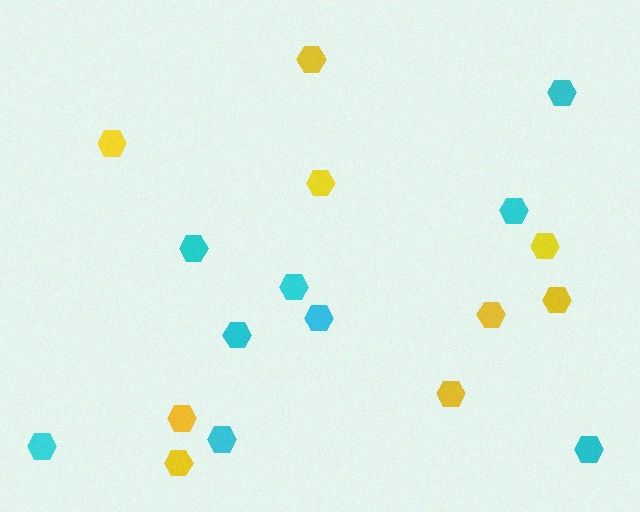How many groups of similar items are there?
There are 2 groups: one group of cyan hexagons (9) and one group of yellow hexagons (9).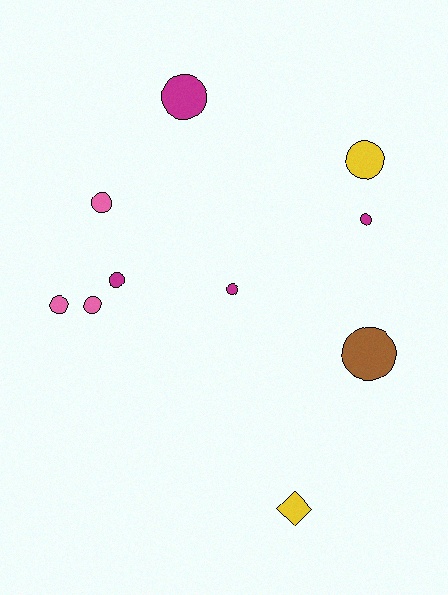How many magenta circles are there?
There are 4 magenta circles.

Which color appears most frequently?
Magenta, with 4 objects.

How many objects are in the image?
There are 10 objects.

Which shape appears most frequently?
Circle, with 9 objects.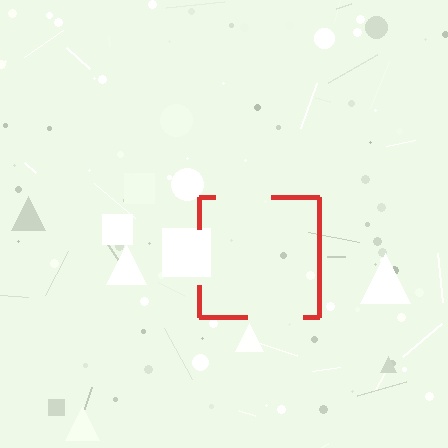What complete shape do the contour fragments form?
The contour fragments form a square.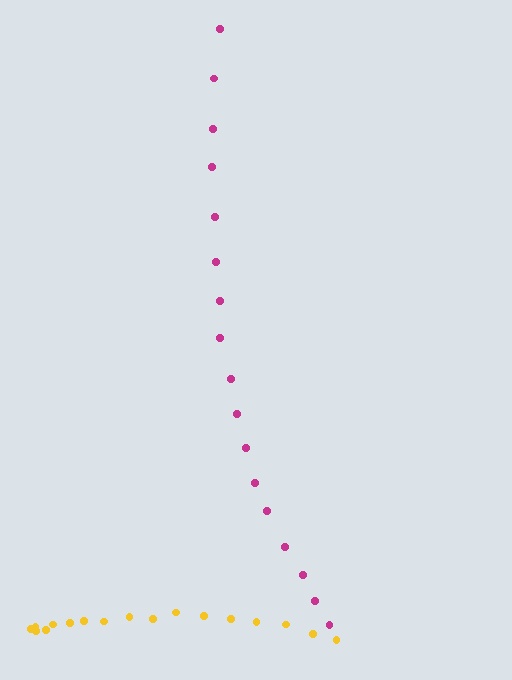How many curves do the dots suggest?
There are 2 distinct paths.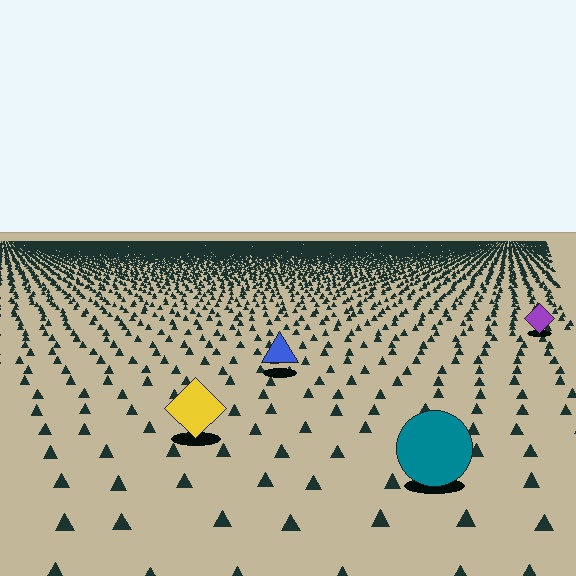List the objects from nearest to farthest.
From nearest to farthest: the teal circle, the yellow diamond, the blue triangle, the purple diamond.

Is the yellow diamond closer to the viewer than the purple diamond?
Yes. The yellow diamond is closer — you can tell from the texture gradient: the ground texture is coarser near it.